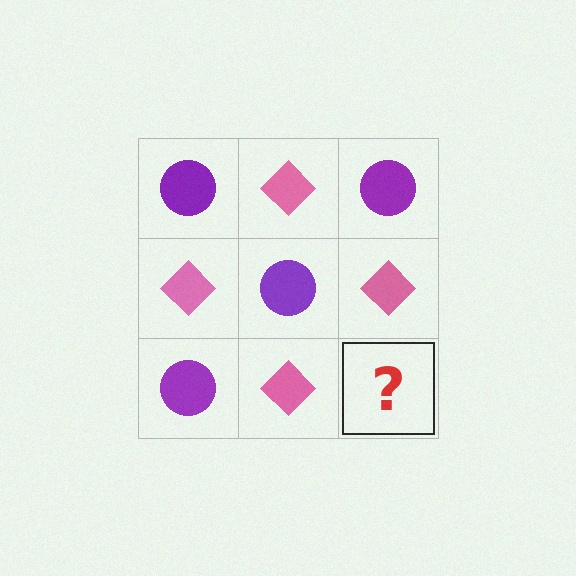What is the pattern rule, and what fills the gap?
The rule is that it alternates purple circle and pink diamond in a checkerboard pattern. The gap should be filled with a purple circle.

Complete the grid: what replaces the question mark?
The question mark should be replaced with a purple circle.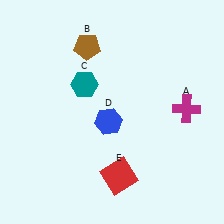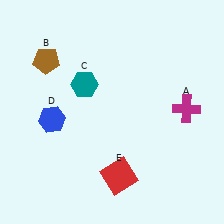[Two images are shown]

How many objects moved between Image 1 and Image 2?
2 objects moved between the two images.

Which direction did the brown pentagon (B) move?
The brown pentagon (B) moved left.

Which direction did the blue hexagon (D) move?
The blue hexagon (D) moved left.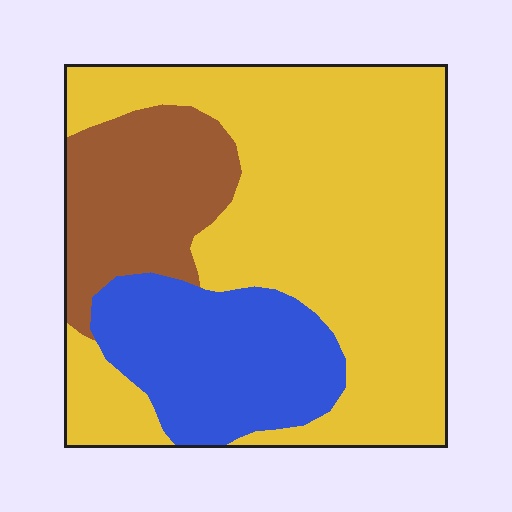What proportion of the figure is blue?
Blue takes up about one fifth (1/5) of the figure.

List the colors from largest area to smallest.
From largest to smallest: yellow, blue, brown.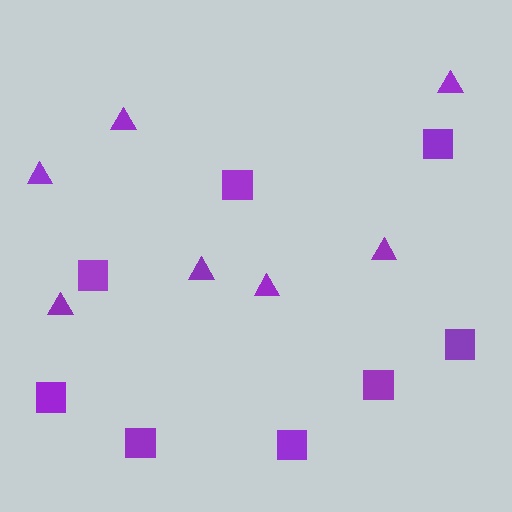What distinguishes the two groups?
There are 2 groups: one group of triangles (7) and one group of squares (8).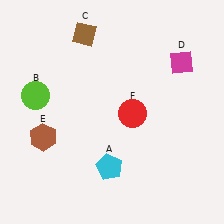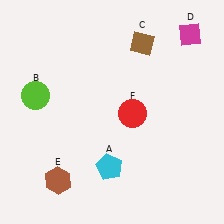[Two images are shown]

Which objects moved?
The objects that moved are: the brown diamond (C), the magenta diamond (D), the brown hexagon (E).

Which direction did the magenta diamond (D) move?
The magenta diamond (D) moved up.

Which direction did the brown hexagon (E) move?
The brown hexagon (E) moved down.